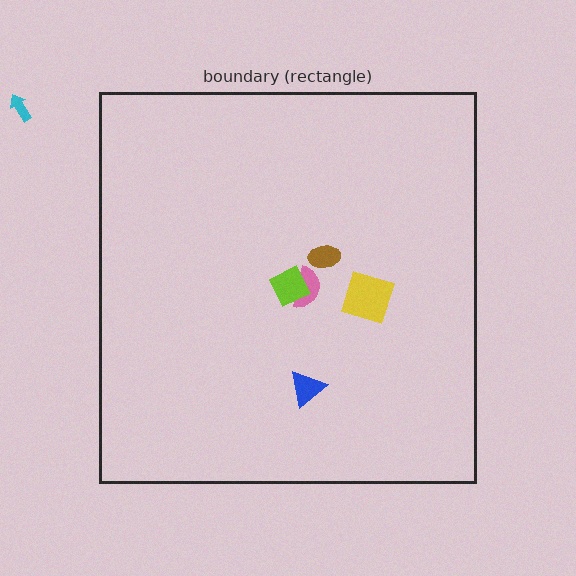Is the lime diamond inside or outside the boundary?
Inside.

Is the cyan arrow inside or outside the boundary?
Outside.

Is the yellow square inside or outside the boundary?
Inside.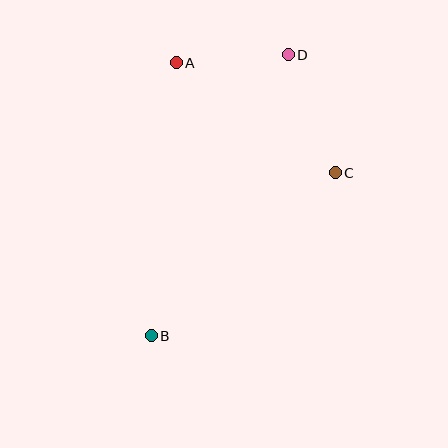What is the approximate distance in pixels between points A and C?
The distance between A and C is approximately 193 pixels.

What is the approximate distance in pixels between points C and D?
The distance between C and D is approximately 127 pixels.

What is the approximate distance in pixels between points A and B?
The distance between A and B is approximately 274 pixels.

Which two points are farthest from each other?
Points B and D are farthest from each other.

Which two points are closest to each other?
Points A and D are closest to each other.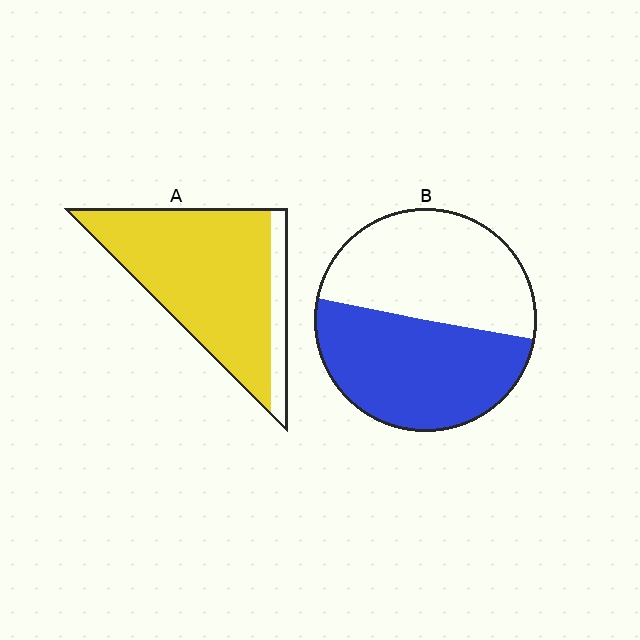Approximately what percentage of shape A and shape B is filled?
A is approximately 85% and B is approximately 50%.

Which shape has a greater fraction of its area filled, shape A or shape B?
Shape A.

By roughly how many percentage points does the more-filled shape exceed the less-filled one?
By roughly 35 percentage points (A over B).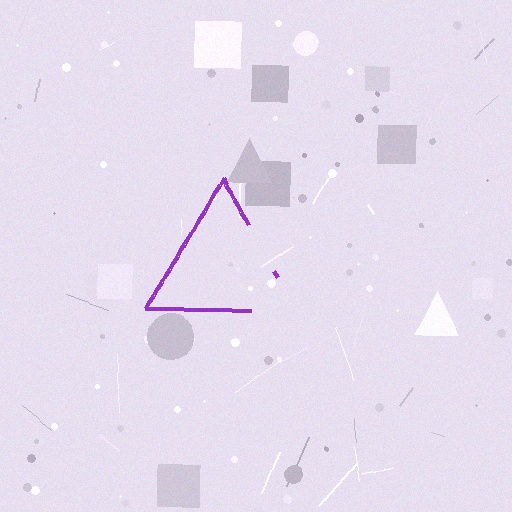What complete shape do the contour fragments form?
The contour fragments form a triangle.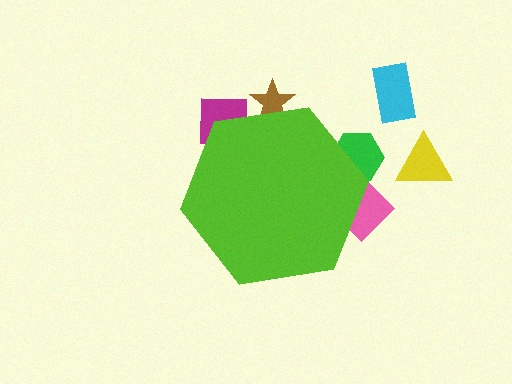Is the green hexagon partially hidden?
Yes, the green hexagon is partially hidden behind the lime hexagon.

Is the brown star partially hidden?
Yes, the brown star is partially hidden behind the lime hexagon.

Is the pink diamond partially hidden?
Yes, the pink diamond is partially hidden behind the lime hexagon.